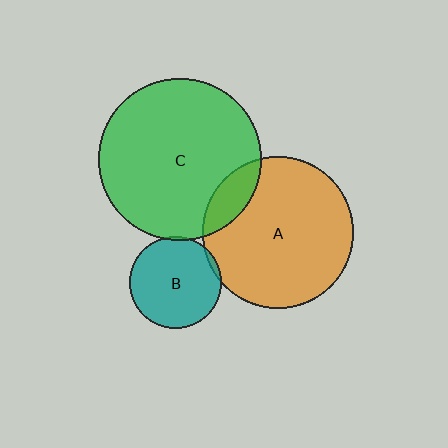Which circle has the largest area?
Circle C (green).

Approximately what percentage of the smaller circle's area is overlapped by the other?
Approximately 5%.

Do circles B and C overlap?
Yes.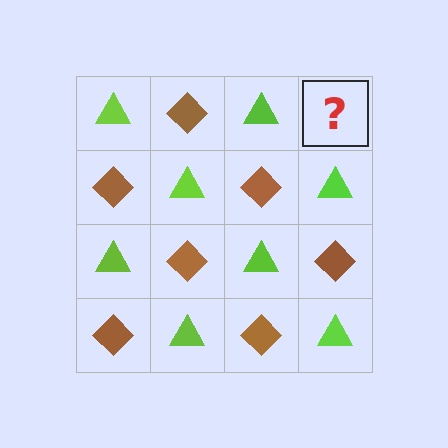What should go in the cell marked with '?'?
The missing cell should contain a brown diamond.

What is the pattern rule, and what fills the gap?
The rule is that it alternates lime triangle and brown diamond in a checkerboard pattern. The gap should be filled with a brown diamond.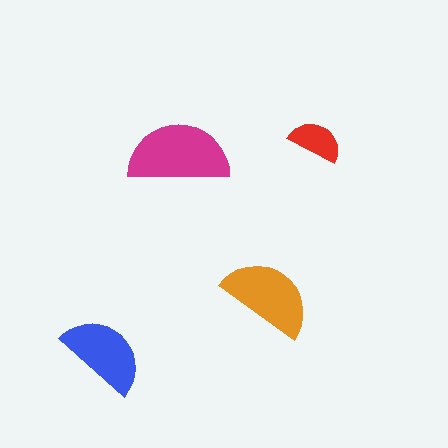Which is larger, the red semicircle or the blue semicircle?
The blue one.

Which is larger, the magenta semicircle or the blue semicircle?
The magenta one.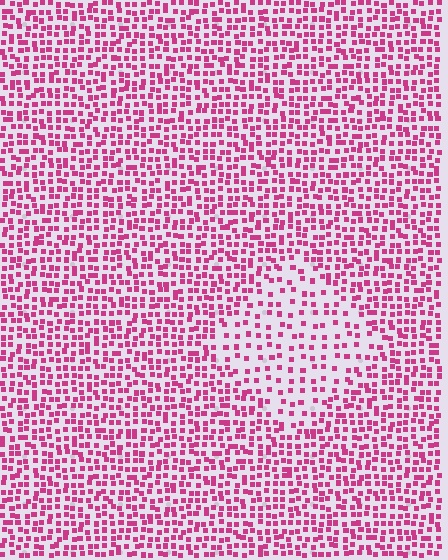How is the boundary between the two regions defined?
The boundary is defined by a change in element density (approximately 2.0x ratio). All elements are the same color, size, and shape.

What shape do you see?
I see a diamond.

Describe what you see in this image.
The image contains small magenta elements arranged at two different densities. A diamond-shaped region is visible where the elements are less densely packed than the surrounding area.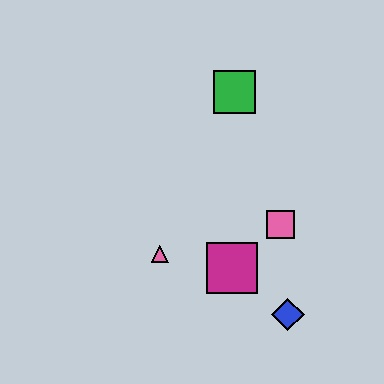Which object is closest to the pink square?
The magenta square is closest to the pink square.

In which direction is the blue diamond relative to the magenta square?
The blue diamond is to the right of the magenta square.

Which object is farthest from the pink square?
The green square is farthest from the pink square.